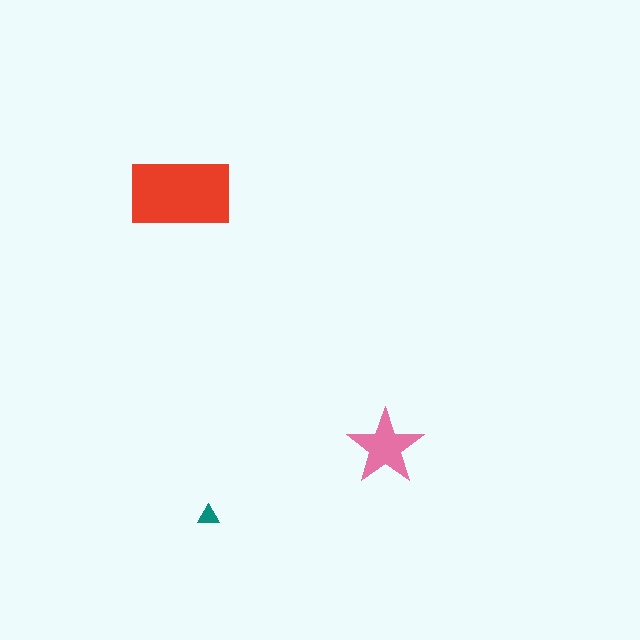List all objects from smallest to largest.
The teal triangle, the pink star, the red rectangle.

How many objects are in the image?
There are 3 objects in the image.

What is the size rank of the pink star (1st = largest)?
2nd.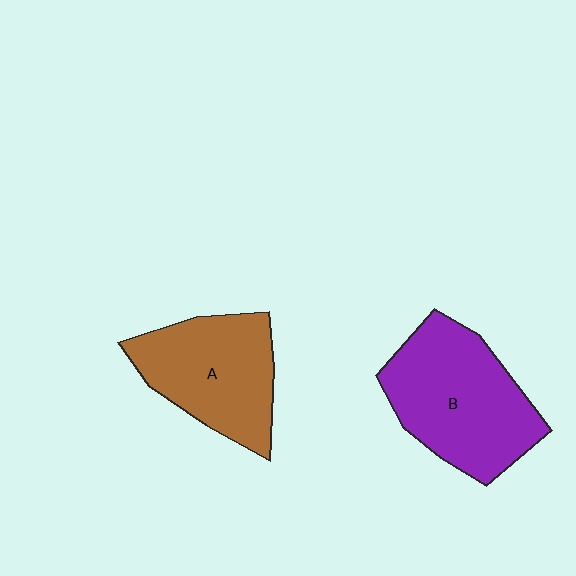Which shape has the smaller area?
Shape A (brown).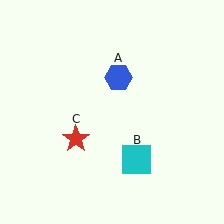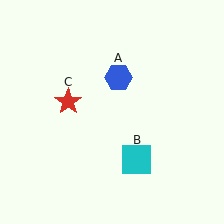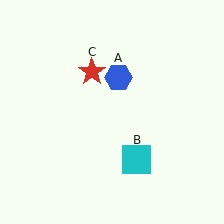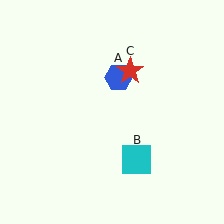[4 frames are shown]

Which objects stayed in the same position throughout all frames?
Blue hexagon (object A) and cyan square (object B) remained stationary.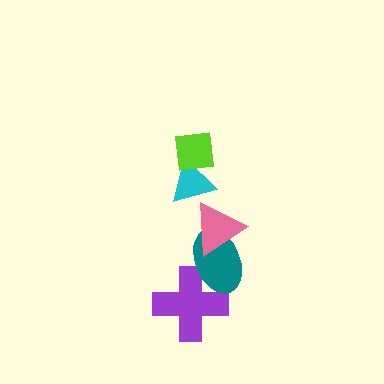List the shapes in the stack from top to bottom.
From top to bottom: the lime square, the cyan triangle, the pink triangle, the teal ellipse, the purple cross.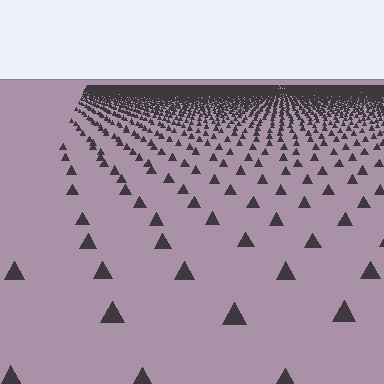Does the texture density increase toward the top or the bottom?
Density increases toward the top.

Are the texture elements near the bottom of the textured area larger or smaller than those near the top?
Larger. Near the bottom, elements are closer to the viewer and appear at a bigger on-screen size.